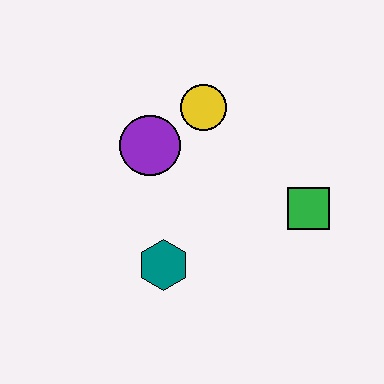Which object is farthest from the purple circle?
The green square is farthest from the purple circle.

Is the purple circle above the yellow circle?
No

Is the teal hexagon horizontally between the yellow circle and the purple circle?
Yes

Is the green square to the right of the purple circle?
Yes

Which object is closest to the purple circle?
The yellow circle is closest to the purple circle.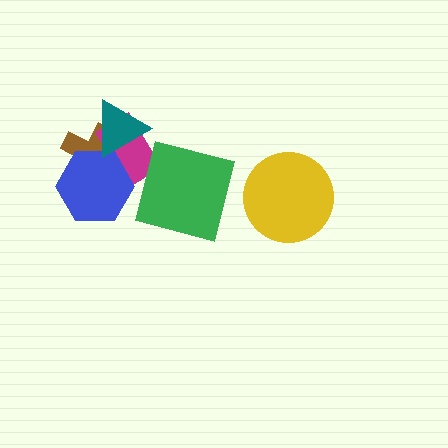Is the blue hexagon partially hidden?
Yes, it is partially covered by another shape.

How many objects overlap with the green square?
0 objects overlap with the green square.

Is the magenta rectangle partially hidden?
Yes, it is partially covered by another shape.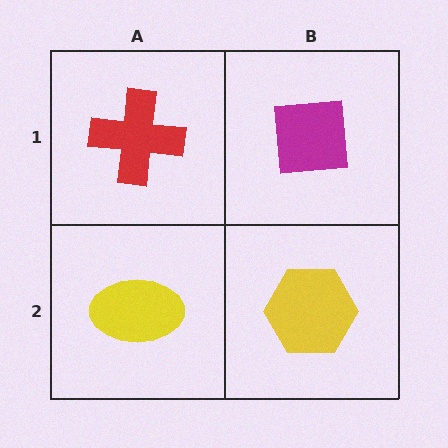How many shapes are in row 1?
2 shapes.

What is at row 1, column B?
A magenta square.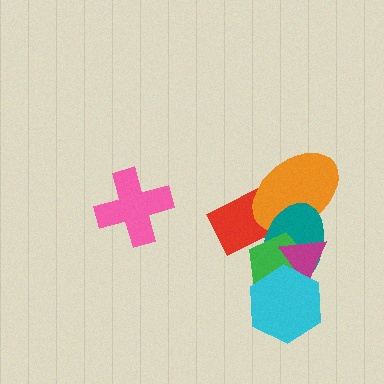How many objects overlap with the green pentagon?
4 objects overlap with the green pentagon.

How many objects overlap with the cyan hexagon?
3 objects overlap with the cyan hexagon.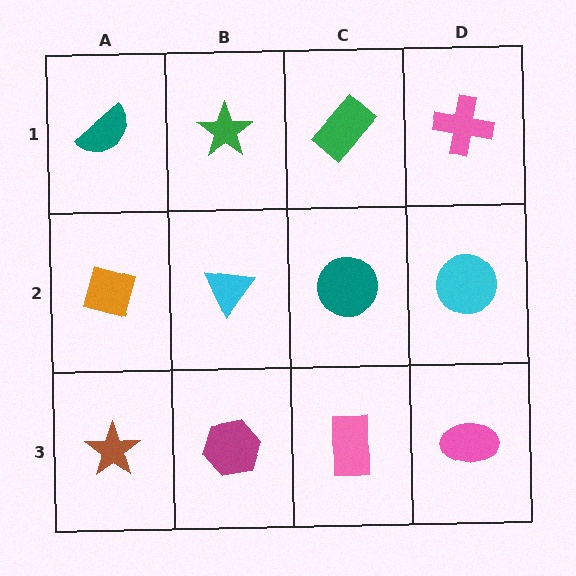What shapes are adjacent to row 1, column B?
A cyan triangle (row 2, column B), a teal semicircle (row 1, column A), a green rectangle (row 1, column C).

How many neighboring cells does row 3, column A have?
2.